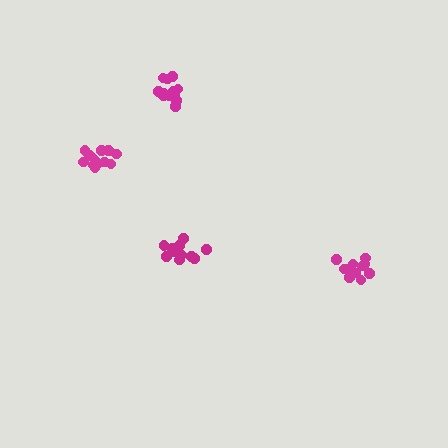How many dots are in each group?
Group 1: 12 dots, Group 2: 11 dots, Group 3: 12 dots, Group 4: 13 dots (48 total).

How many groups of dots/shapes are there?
There are 4 groups.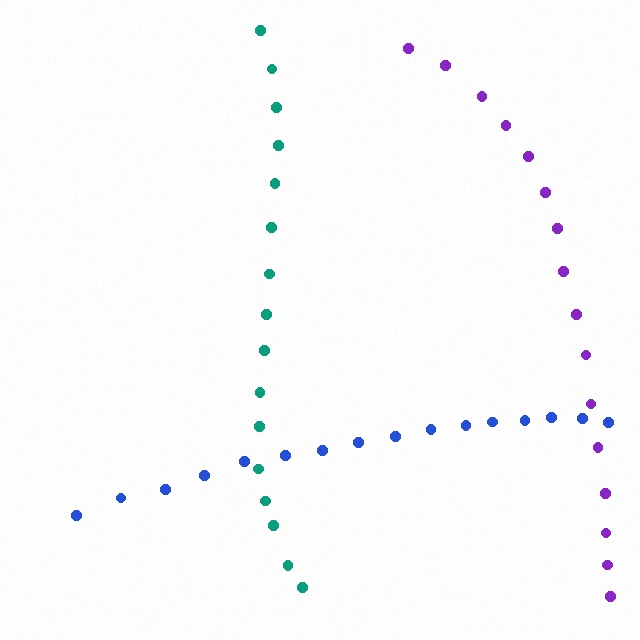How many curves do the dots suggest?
There are 3 distinct paths.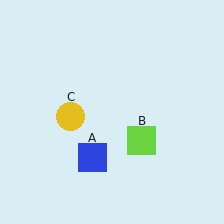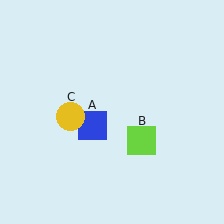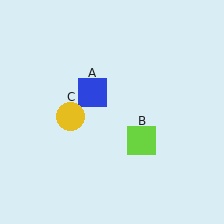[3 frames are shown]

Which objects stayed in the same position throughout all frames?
Lime square (object B) and yellow circle (object C) remained stationary.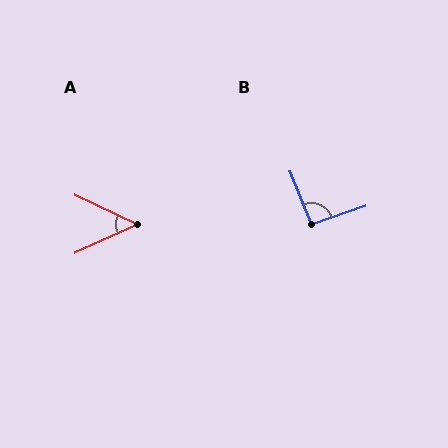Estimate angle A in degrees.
Approximately 49 degrees.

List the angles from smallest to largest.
A (49°), B (93°).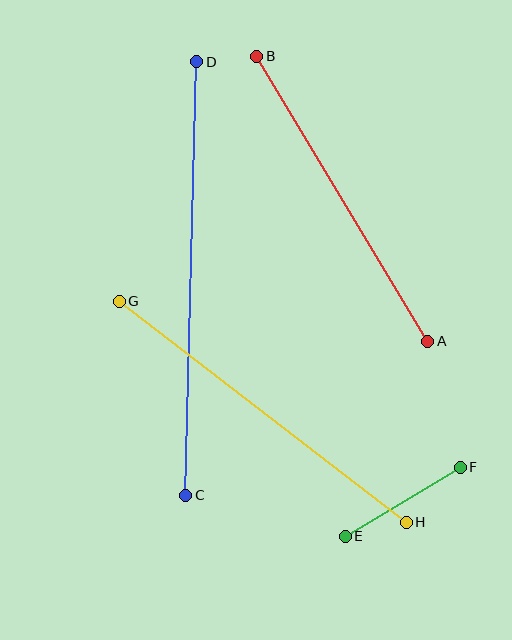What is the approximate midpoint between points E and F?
The midpoint is at approximately (403, 502) pixels.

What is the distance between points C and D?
The distance is approximately 434 pixels.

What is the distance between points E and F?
The distance is approximately 134 pixels.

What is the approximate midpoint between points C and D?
The midpoint is at approximately (191, 279) pixels.